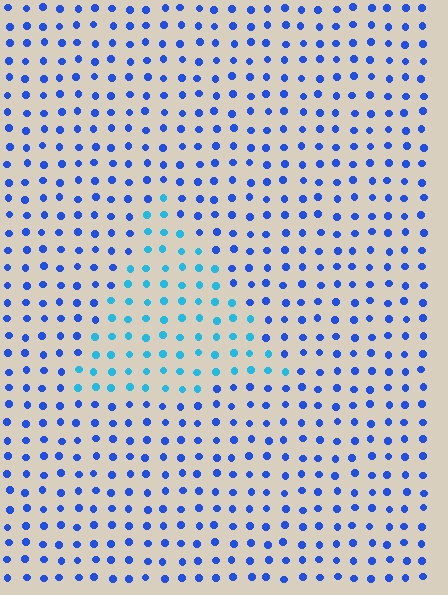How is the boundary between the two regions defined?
The boundary is defined purely by a slight shift in hue (about 34 degrees). Spacing, size, and orientation are identical on both sides.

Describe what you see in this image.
The image is filled with small blue elements in a uniform arrangement. A triangle-shaped region is visible where the elements are tinted to a slightly different hue, forming a subtle color boundary.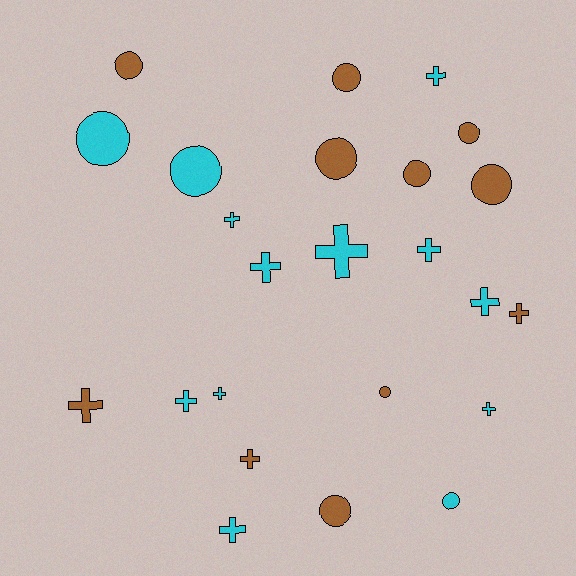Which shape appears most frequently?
Cross, with 13 objects.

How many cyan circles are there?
There are 3 cyan circles.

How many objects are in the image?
There are 24 objects.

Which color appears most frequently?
Cyan, with 13 objects.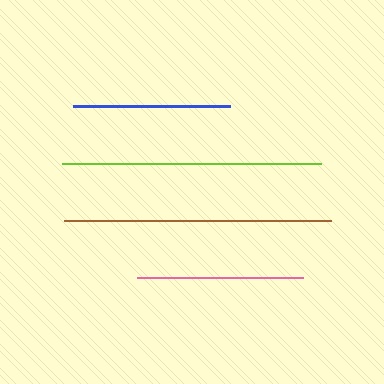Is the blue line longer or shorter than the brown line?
The brown line is longer than the blue line.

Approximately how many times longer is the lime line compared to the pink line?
The lime line is approximately 1.6 times the length of the pink line.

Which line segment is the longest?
The brown line is the longest at approximately 268 pixels.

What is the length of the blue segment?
The blue segment is approximately 157 pixels long.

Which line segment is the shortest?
The blue line is the shortest at approximately 157 pixels.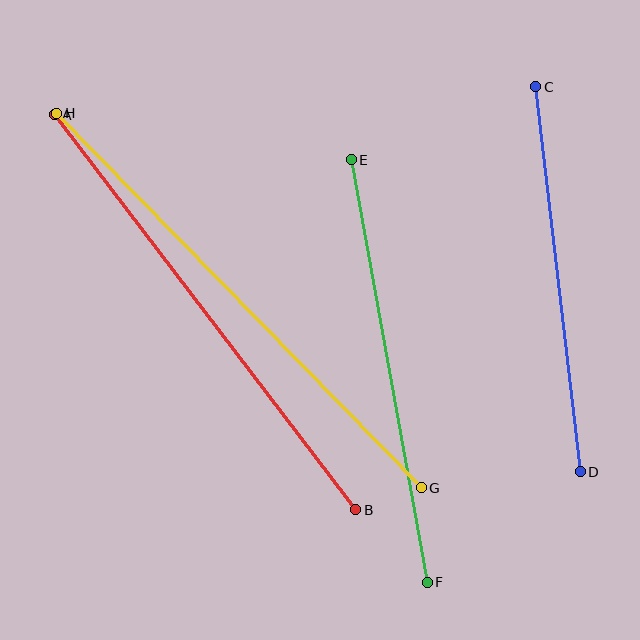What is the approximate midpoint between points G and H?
The midpoint is at approximately (239, 301) pixels.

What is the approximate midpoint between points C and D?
The midpoint is at approximately (558, 279) pixels.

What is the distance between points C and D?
The distance is approximately 388 pixels.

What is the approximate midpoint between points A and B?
The midpoint is at approximately (205, 312) pixels.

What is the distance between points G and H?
The distance is approximately 522 pixels.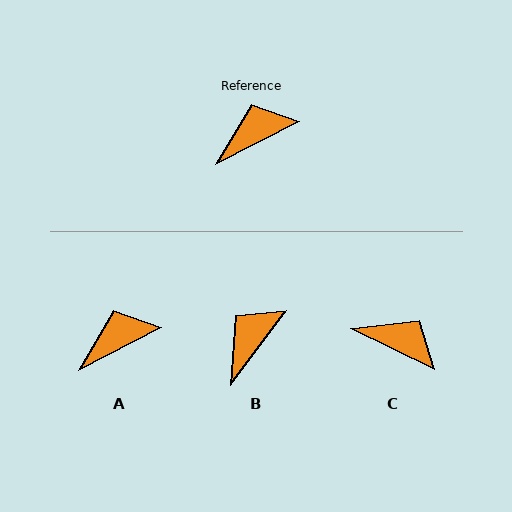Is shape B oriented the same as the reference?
No, it is off by about 26 degrees.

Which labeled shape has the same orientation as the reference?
A.